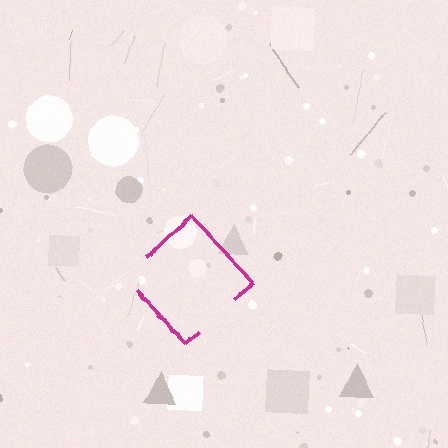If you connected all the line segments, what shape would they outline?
They would outline a diamond.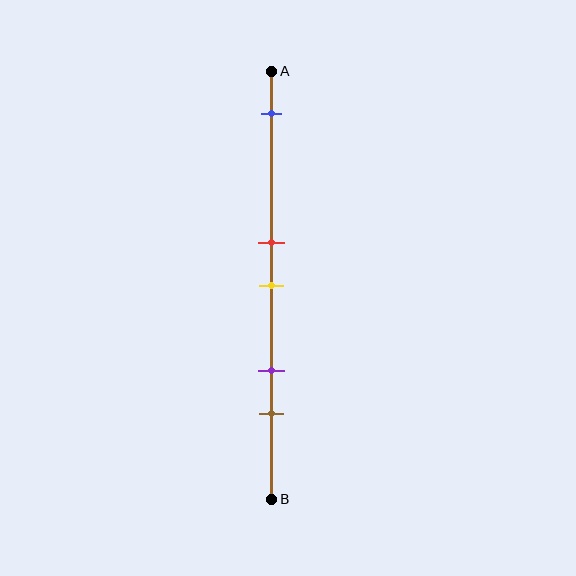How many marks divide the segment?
There are 5 marks dividing the segment.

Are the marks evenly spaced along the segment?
No, the marks are not evenly spaced.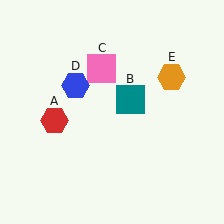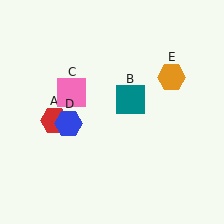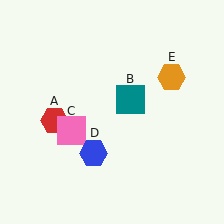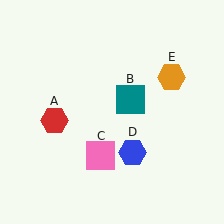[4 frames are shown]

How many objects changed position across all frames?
2 objects changed position: pink square (object C), blue hexagon (object D).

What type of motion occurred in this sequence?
The pink square (object C), blue hexagon (object D) rotated counterclockwise around the center of the scene.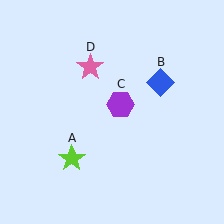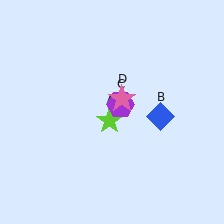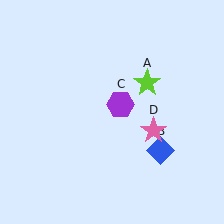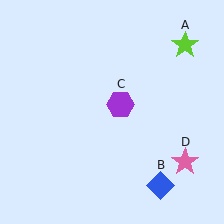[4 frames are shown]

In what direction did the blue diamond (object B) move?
The blue diamond (object B) moved down.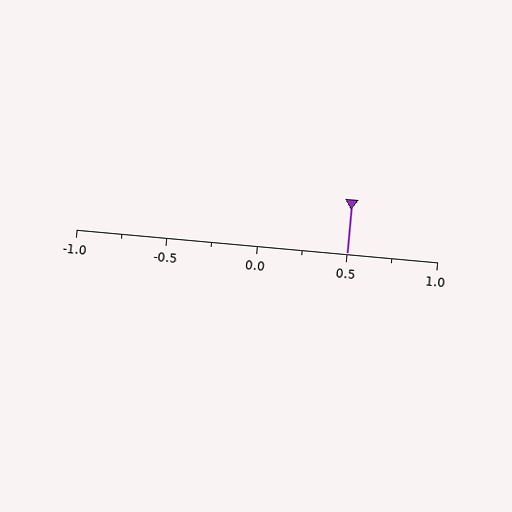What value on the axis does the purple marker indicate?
The marker indicates approximately 0.5.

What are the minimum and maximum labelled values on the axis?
The axis runs from -1.0 to 1.0.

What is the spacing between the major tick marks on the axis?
The major ticks are spaced 0.5 apart.